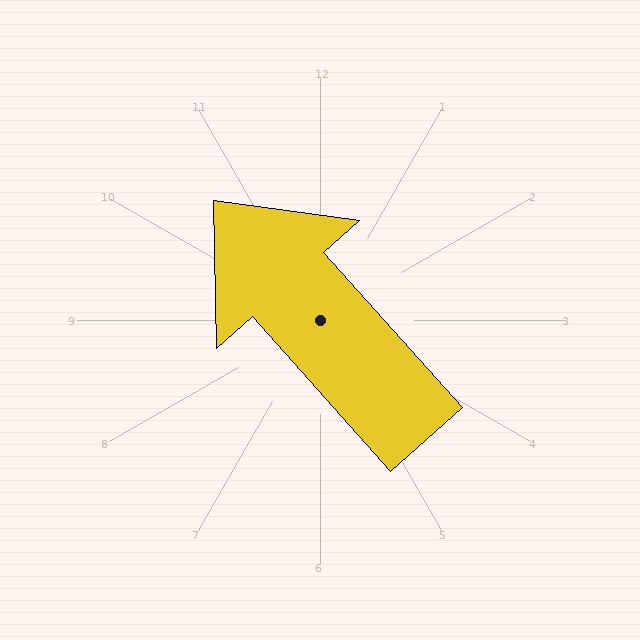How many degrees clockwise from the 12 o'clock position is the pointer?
Approximately 318 degrees.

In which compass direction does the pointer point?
Northwest.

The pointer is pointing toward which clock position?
Roughly 11 o'clock.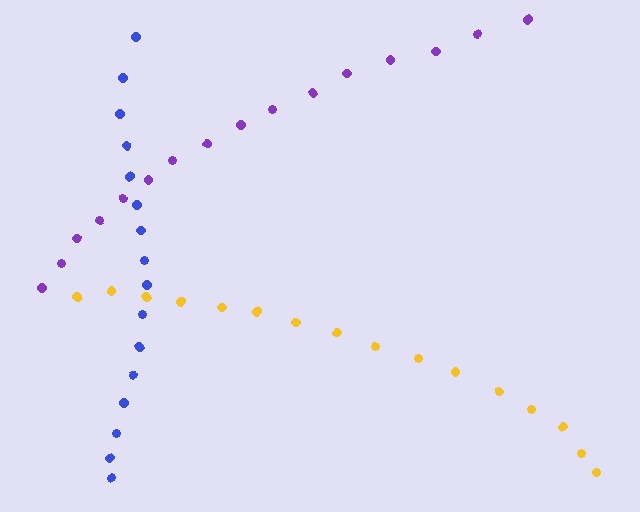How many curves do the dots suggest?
There are 3 distinct paths.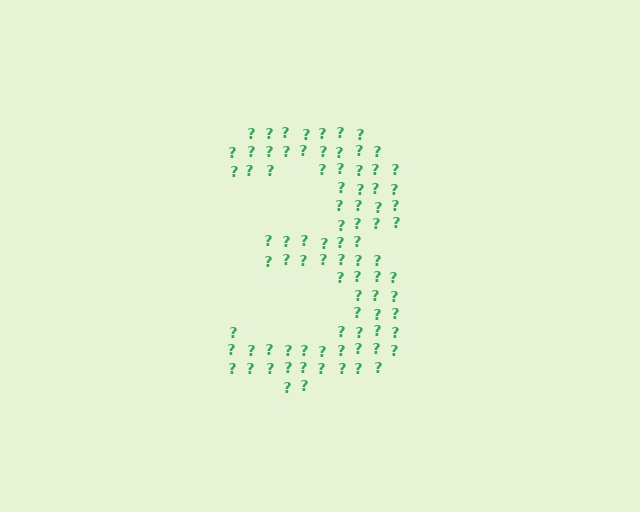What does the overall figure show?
The overall figure shows the digit 3.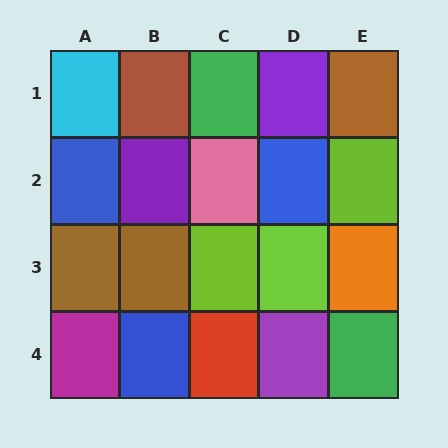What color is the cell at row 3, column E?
Orange.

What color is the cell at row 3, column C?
Lime.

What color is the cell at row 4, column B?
Blue.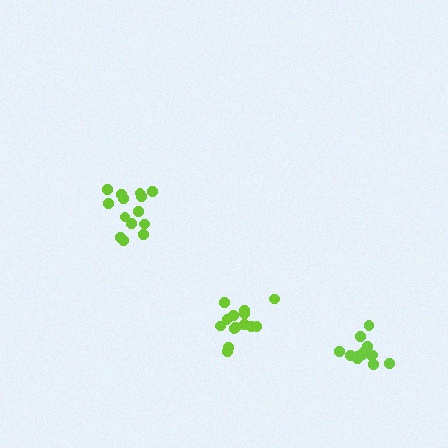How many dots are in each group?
Group 1: 14 dots, Group 2: 13 dots, Group 3: 15 dots (42 total).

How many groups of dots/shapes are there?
There are 3 groups.